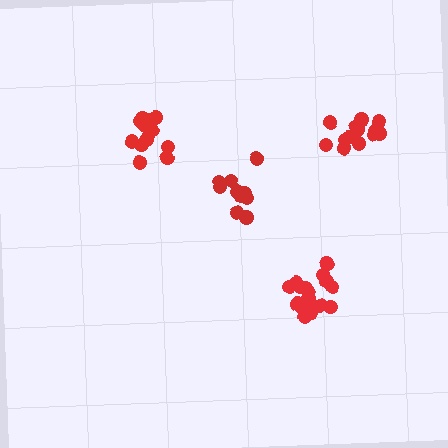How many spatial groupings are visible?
There are 4 spatial groupings.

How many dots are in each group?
Group 1: 11 dots, Group 2: 17 dots, Group 3: 14 dots, Group 4: 15 dots (57 total).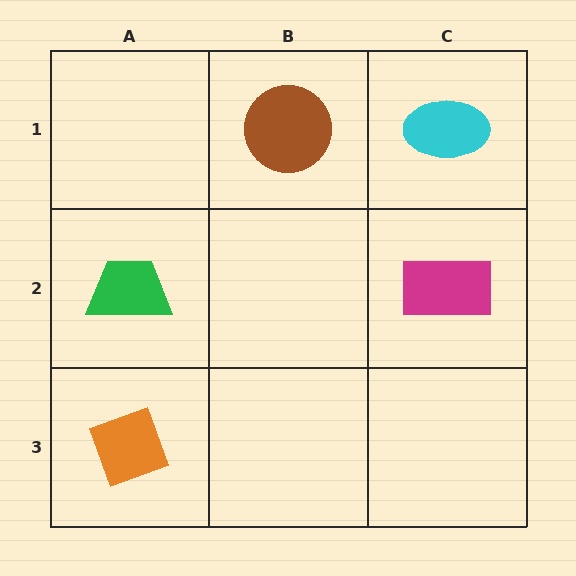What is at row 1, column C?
A cyan ellipse.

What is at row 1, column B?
A brown circle.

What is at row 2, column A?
A green trapezoid.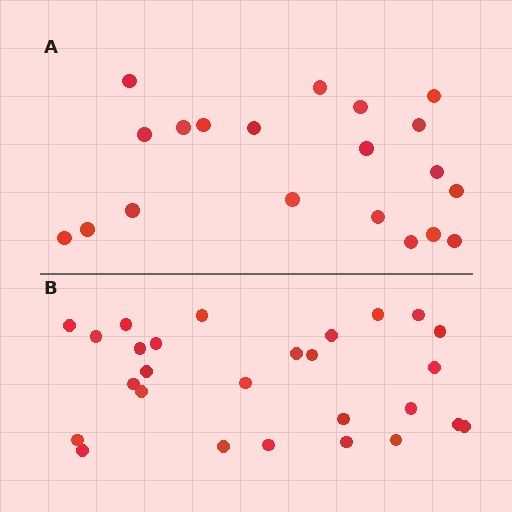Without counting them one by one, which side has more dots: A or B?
Region B (the bottom region) has more dots.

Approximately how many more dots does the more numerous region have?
Region B has roughly 8 or so more dots than region A.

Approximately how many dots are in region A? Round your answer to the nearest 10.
About 20 dots.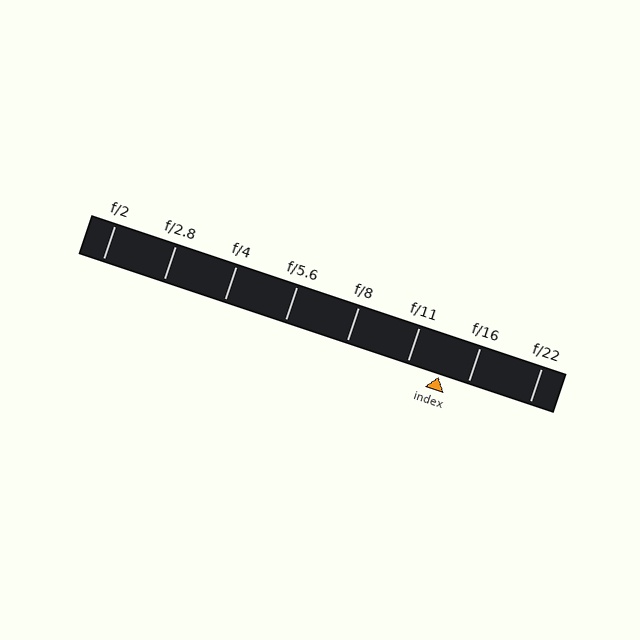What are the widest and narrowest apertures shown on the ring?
The widest aperture shown is f/2 and the narrowest is f/22.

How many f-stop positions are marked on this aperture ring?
There are 8 f-stop positions marked.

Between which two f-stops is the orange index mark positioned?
The index mark is between f/11 and f/16.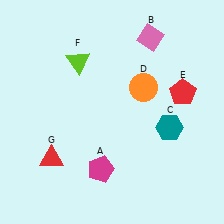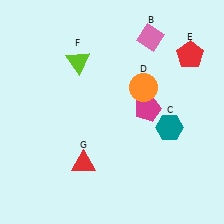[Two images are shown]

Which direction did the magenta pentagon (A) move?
The magenta pentagon (A) moved up.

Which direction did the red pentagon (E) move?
The red pentagon (E) moved up.